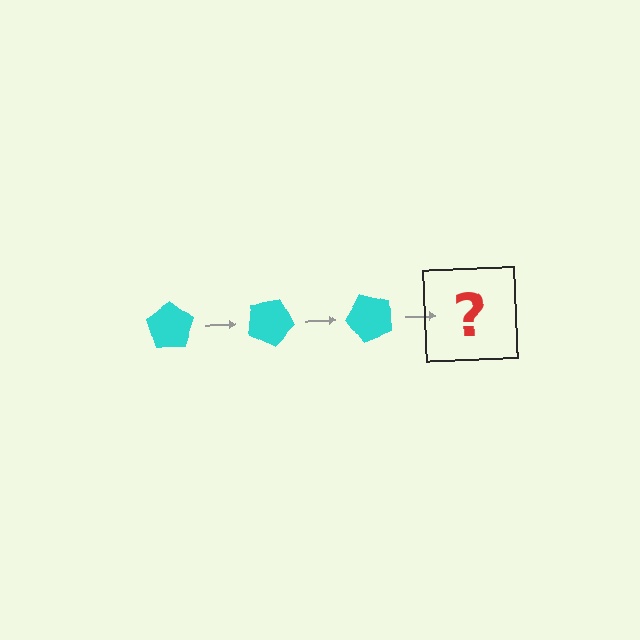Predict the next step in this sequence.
The next step is a cyan pentagon rotated 75 degrees.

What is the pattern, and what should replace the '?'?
The pattern is that the pentagon rotates 25 degrees each step. The '?' should be a cyan pentagon rotated 75 degrees.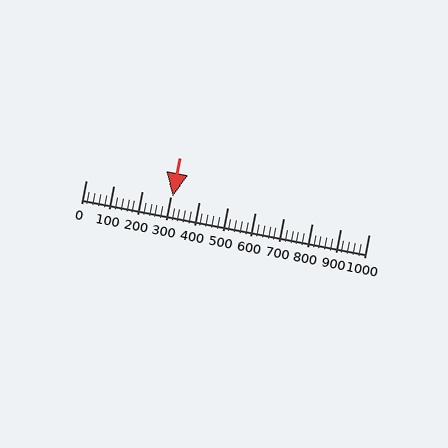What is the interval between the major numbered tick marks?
The major tick marks are spaced 100 units apart.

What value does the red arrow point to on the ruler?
The red arrow points to approximately 308.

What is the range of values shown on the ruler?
The ruler shows values from 0 to 1000.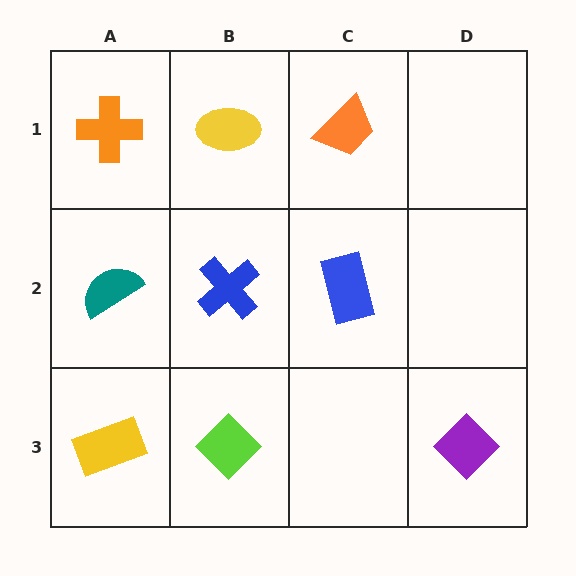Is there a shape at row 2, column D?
No, that cell is empty.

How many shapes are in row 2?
3 shapes.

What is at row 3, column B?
A lime diamond.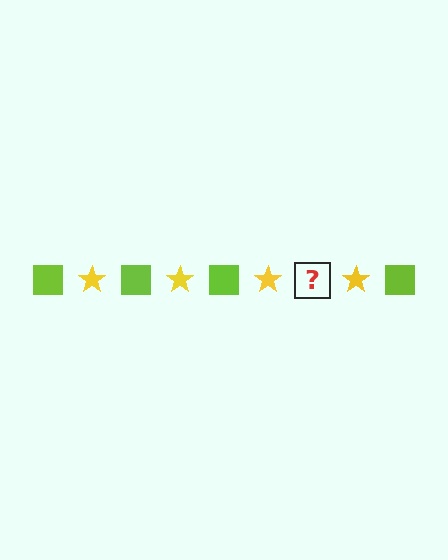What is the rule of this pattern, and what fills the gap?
The rule is that the pattern alternates between lime square and yellow star. The gap should be filled with a lime square.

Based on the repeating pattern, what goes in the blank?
The blank should be a lime square.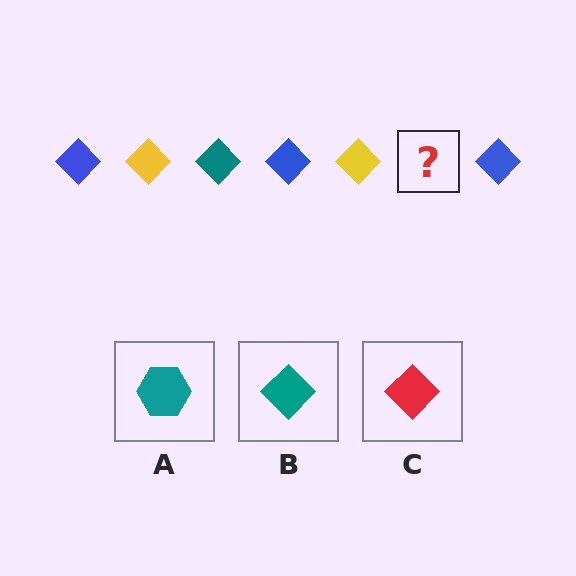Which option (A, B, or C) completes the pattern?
B.